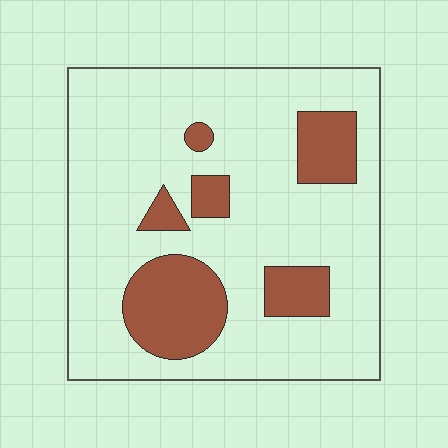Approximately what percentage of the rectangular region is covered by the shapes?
Approximately 20%.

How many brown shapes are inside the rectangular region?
6.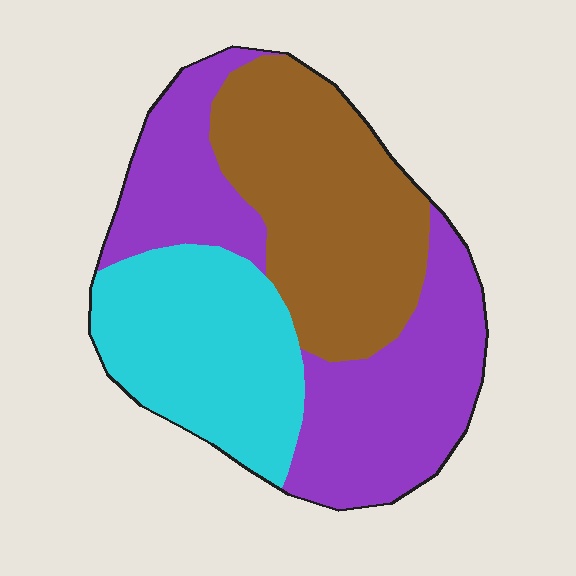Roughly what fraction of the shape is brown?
Brown covers about 35% of the shape.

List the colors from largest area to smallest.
From largest to smallest: purple, brown, cyan.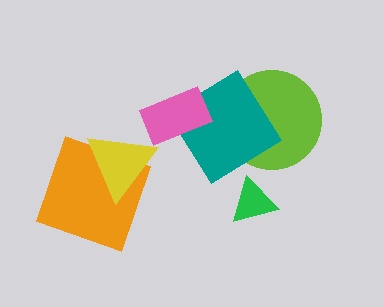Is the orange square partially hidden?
Yes, it is partially covered by another shape.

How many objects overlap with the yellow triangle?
1 object overlaps with the yellow triangle.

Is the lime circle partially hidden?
Yes, it is partially covered by another shape.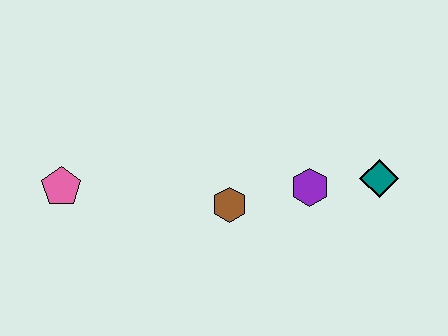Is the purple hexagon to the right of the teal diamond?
No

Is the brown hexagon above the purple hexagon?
No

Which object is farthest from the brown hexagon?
The pink pentagon is farthest from the brown hexagon.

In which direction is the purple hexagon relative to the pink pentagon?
The purple hexagon is to the right of the pink pentagon.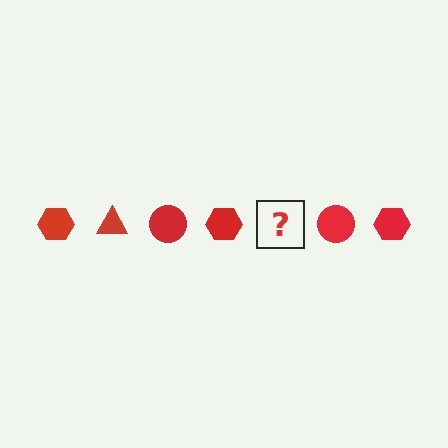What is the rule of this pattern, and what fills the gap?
The rule is that the pattern cycles through hexagon, triangle, circle shapes in red. The gap should be filled with a red triangle.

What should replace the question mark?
The question mark should be replaced with a red triangle.